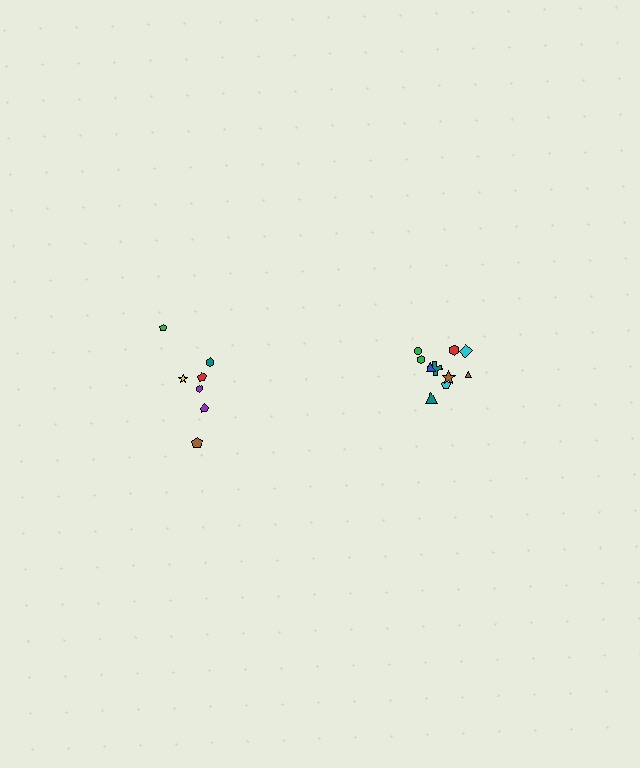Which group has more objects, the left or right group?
The right group.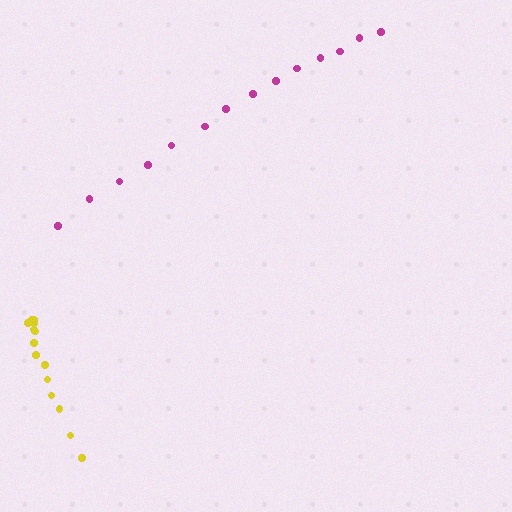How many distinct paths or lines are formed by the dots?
There are 2 distinct paths.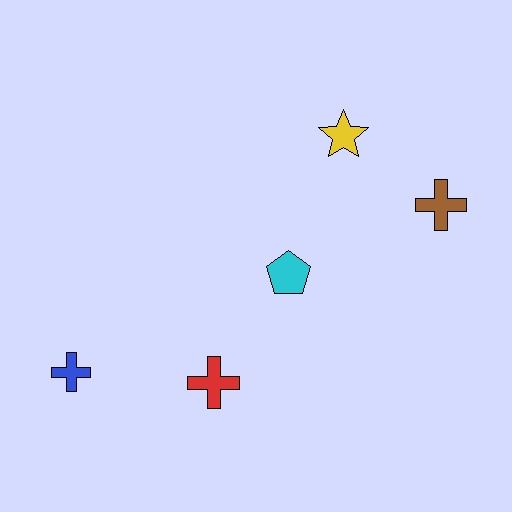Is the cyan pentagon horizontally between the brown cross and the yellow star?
No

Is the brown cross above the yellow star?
No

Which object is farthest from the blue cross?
The brown cross is farthest from the blue cross.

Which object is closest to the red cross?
The cyan pentagon is closest to the red cross.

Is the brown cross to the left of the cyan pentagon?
No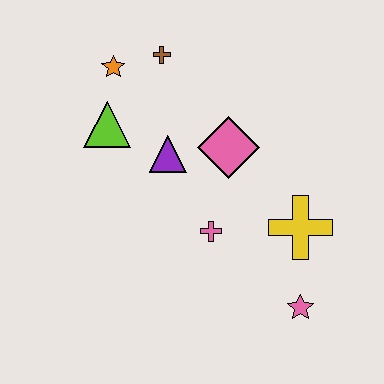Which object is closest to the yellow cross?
The pink star is closest to the yellow cross.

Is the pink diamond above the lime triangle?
No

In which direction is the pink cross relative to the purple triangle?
The pink cross is below the purple triangle.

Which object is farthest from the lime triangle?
The pink star is farthest from the lime triangle.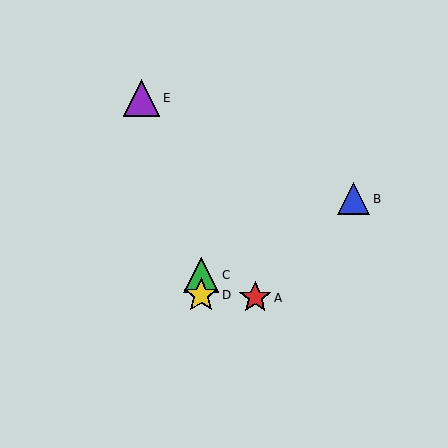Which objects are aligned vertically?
Objects C, D are aligned vertically.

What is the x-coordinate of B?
Object B is at x≈354.